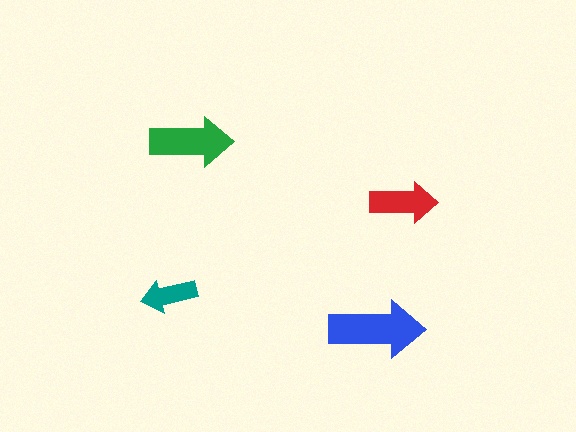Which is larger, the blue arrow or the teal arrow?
The blue one.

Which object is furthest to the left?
The teal arrow is leftmost.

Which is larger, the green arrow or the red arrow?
The green one.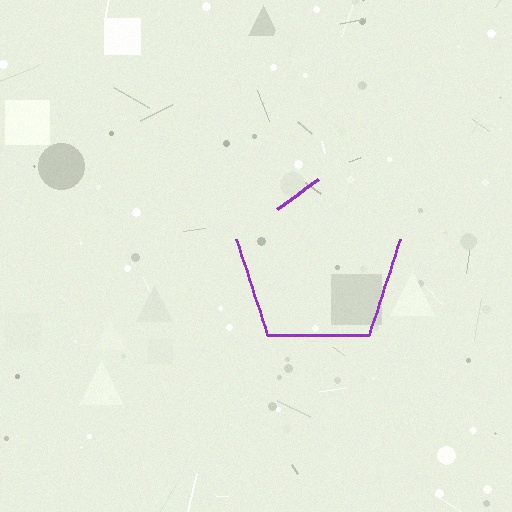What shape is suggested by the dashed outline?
The dashed outline suggests a pentagon.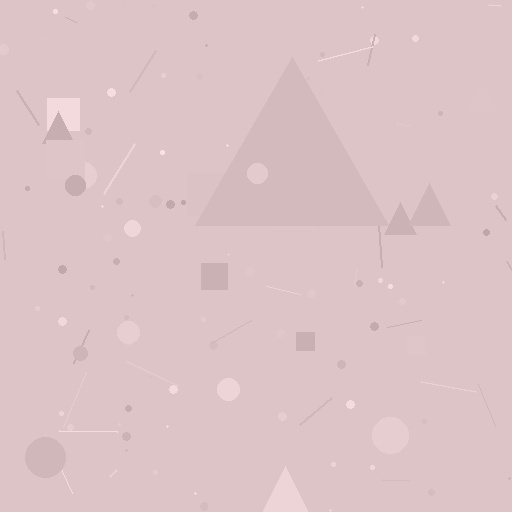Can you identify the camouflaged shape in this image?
The camouflaged shape is a triangle.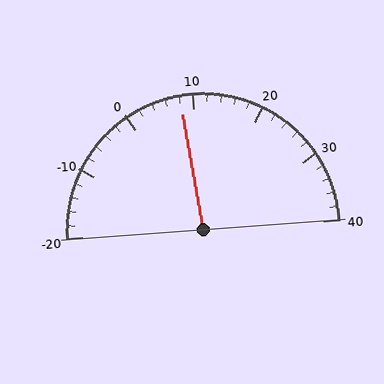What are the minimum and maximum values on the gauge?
The gauge ranges from -20 to 40.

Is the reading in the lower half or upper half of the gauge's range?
The reading is in the lower half of the range (-20 to 40).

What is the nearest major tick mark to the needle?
The nearest major tick mark is 10.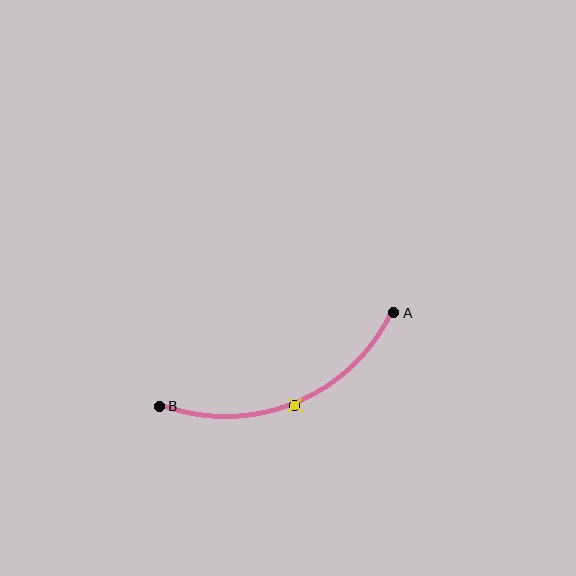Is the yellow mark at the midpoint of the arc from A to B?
Yes. The yellow mark lies on the arc at equal arc-length from both A and B — it is the arc midpoint.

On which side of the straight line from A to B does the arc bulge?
The arc bulges below the straight line connecting A and B.